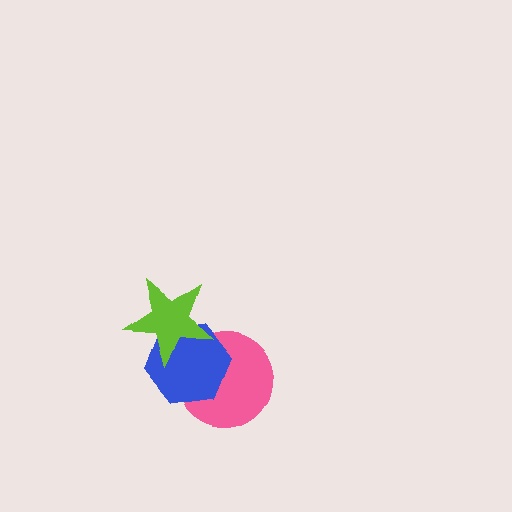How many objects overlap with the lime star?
2 objects overlap with the lime star.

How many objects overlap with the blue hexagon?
2 objects overlap with the blue hexagon.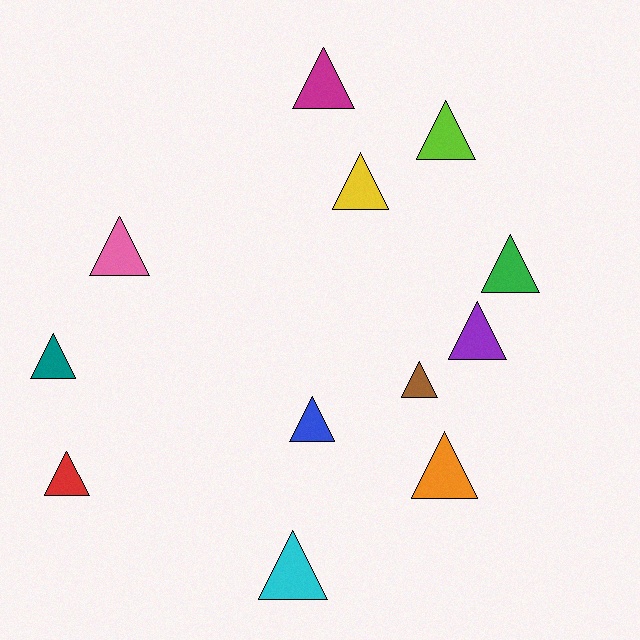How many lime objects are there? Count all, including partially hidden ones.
There is 1 lime object.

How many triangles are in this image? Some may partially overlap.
There are 12 triangles.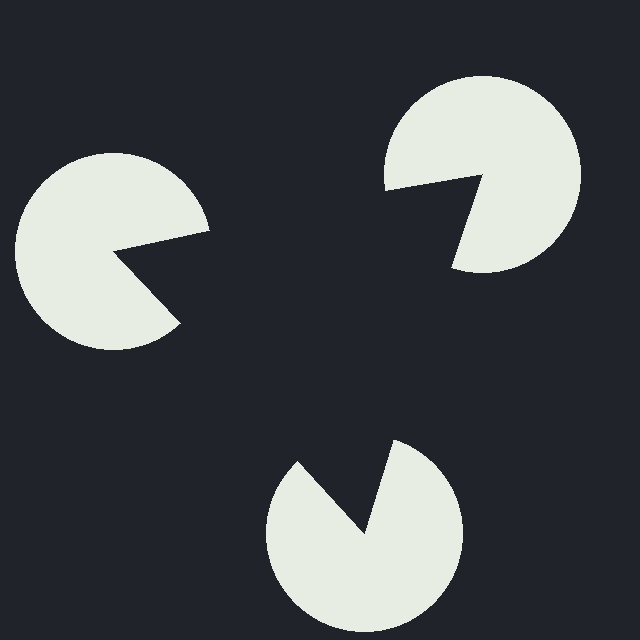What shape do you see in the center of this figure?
An illusory triangle — its edges are inferred from the aligned wedge cuts in the pac-man discs, not physically drawn.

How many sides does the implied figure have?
3 sides.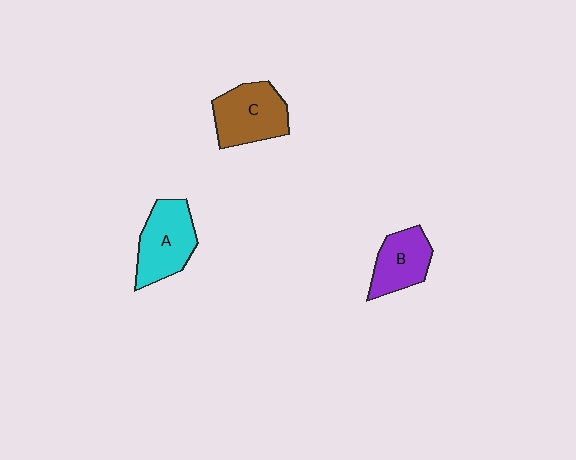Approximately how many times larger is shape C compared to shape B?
Approximately 1.3 times.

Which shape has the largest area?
Shape A (cyan).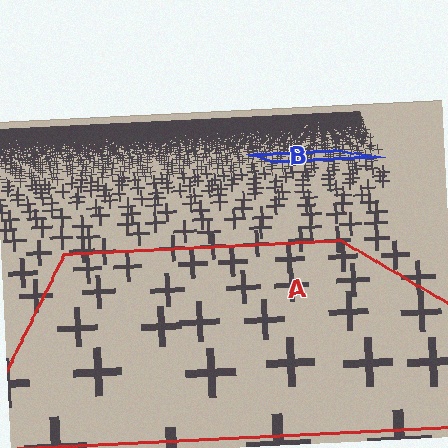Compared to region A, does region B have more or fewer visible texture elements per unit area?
Region B has more texture elements per unit area — they are packed more densely because it is farther away.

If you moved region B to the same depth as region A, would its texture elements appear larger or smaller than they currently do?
They would appear larger. At a closer depth, the same texture elements are projected at a bigger on-screen size.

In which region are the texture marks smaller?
The texture marks are smaller in region B, because it is farther away.